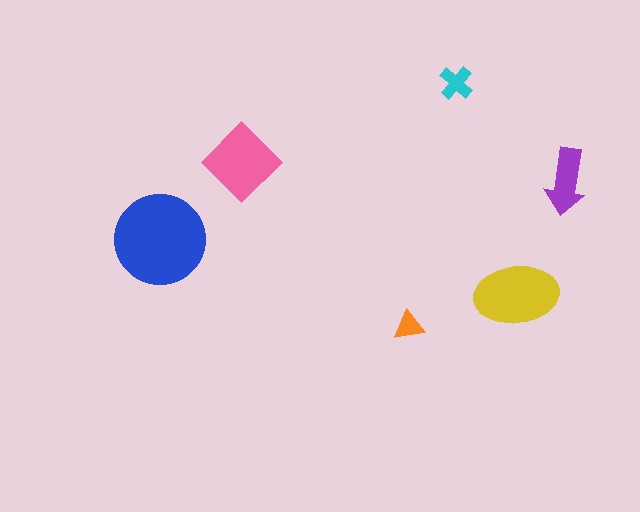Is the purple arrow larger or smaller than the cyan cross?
Larger.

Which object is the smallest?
The orange triangle.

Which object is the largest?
The blue circle.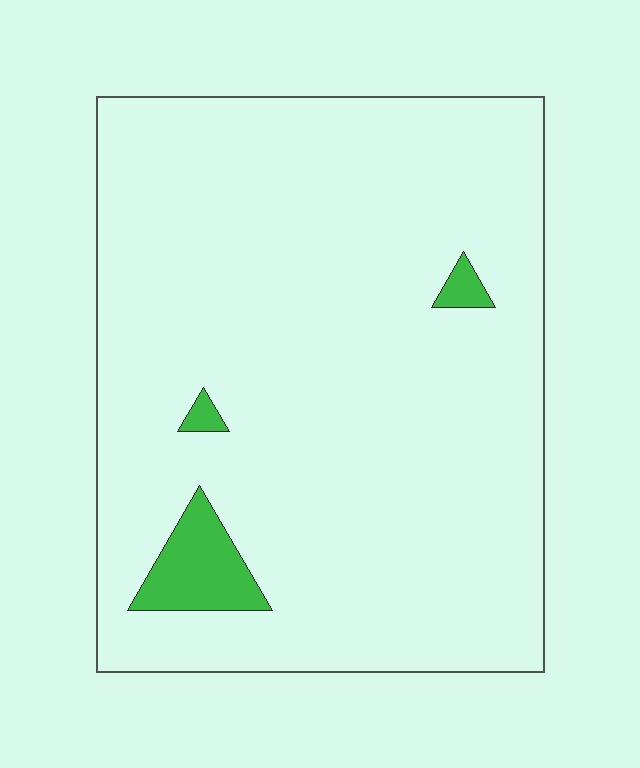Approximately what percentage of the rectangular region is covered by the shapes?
Approximately 5%.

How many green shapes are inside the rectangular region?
3.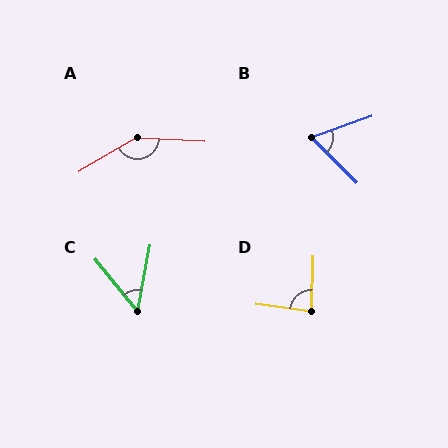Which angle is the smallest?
C, at approximately 49 degrees.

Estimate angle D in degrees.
Approximately 84 degrees.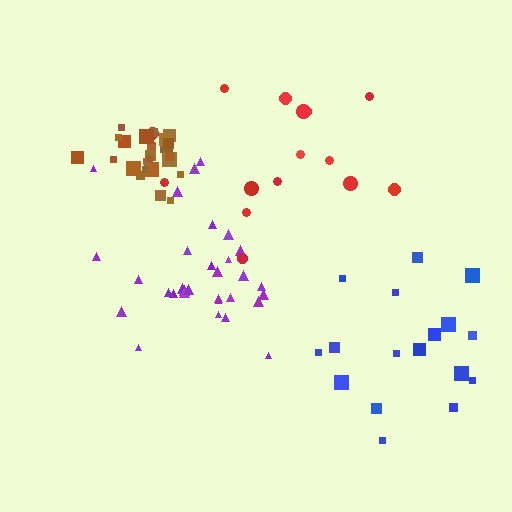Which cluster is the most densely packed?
Brown.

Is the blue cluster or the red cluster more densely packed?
Blue.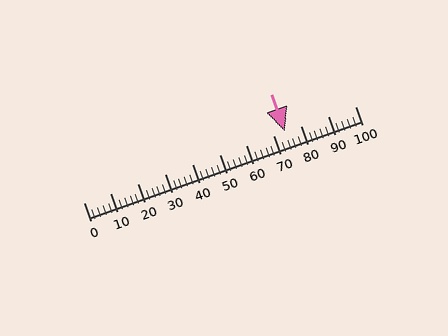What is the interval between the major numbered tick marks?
The major tick marks are spaced 10 units apart.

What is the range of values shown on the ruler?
The ruler shows values from 0 to 100.